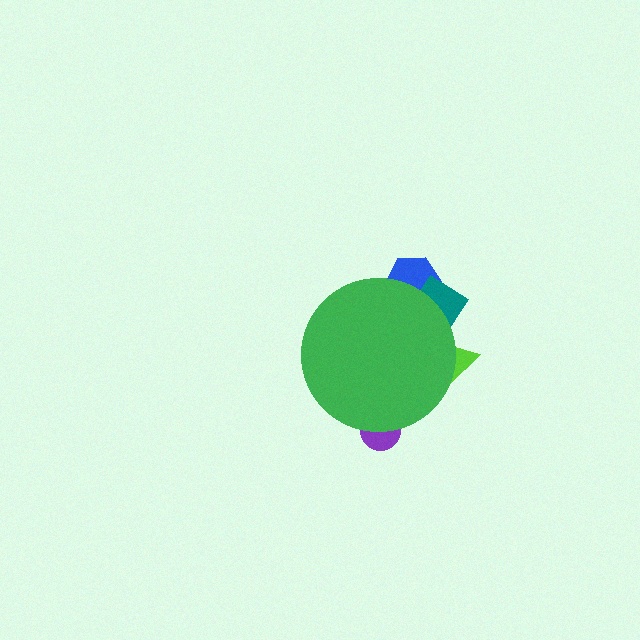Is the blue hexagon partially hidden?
Yes, the blue hexagon is partially hidden behind the green circle.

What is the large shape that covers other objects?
A green circle.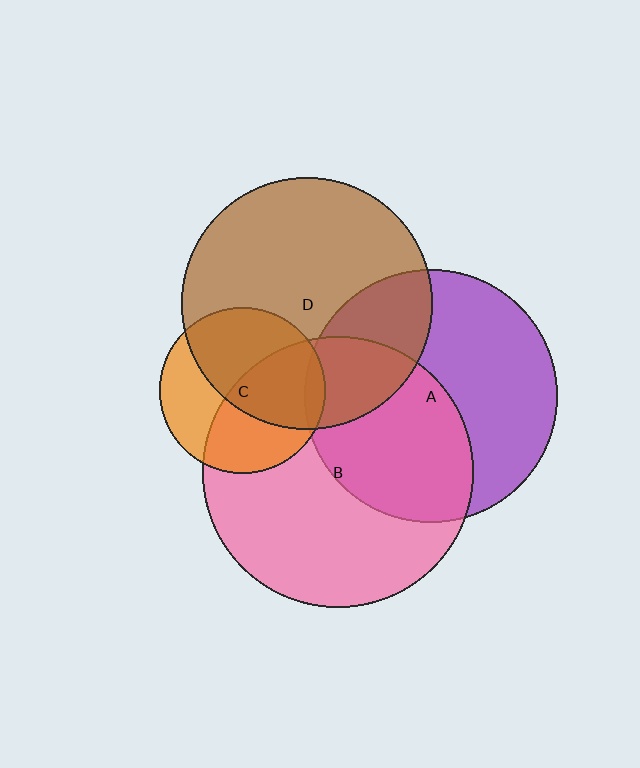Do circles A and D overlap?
Yes.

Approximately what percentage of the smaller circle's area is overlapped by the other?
Approximately 25%.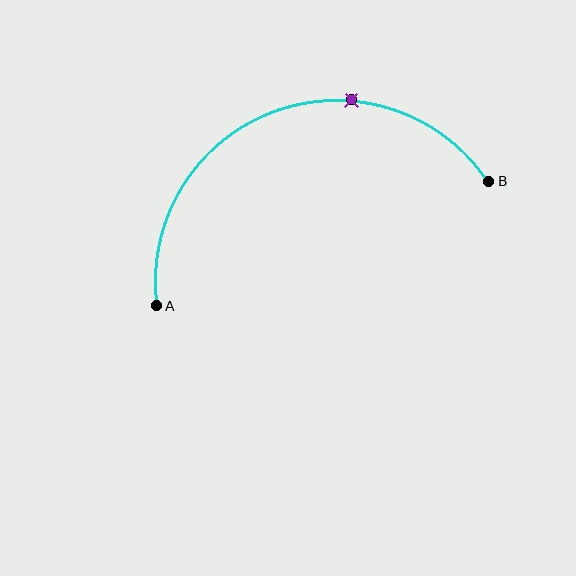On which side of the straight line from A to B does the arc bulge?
The arc bulges above the straight line connecting A and B.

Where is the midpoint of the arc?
The arc midpoint is the point on the curve farthest from the straight line joining A and B. It sits above that line.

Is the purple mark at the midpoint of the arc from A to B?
No. The purple mark lies on the arc but is closer to endpoint B. The arc midpoint would be at the point on the curve equidistant along the arc from both A and B.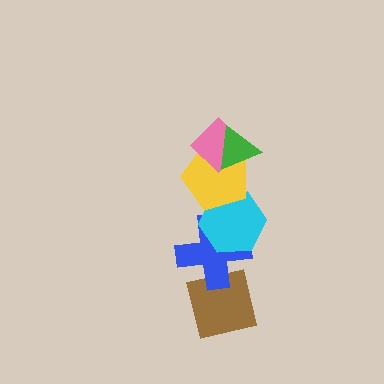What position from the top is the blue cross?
The blue cross is 5th from the top.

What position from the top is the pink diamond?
The pink diamond is 2nd from the top.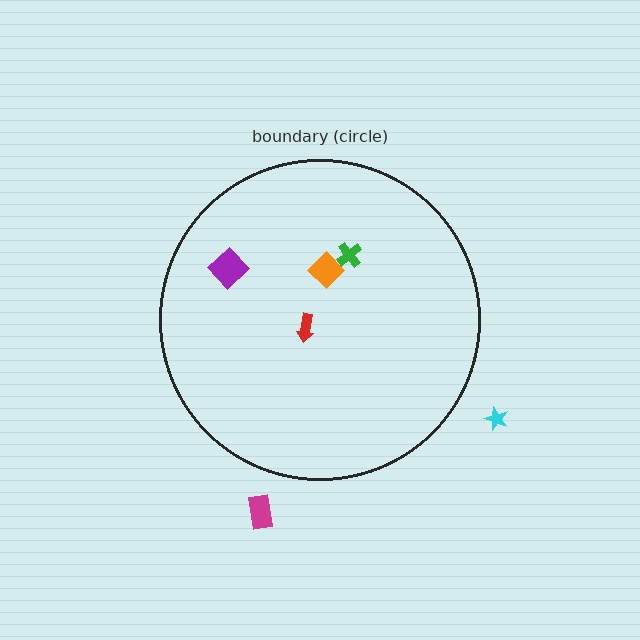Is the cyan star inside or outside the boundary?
Outside.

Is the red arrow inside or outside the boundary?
Inside.